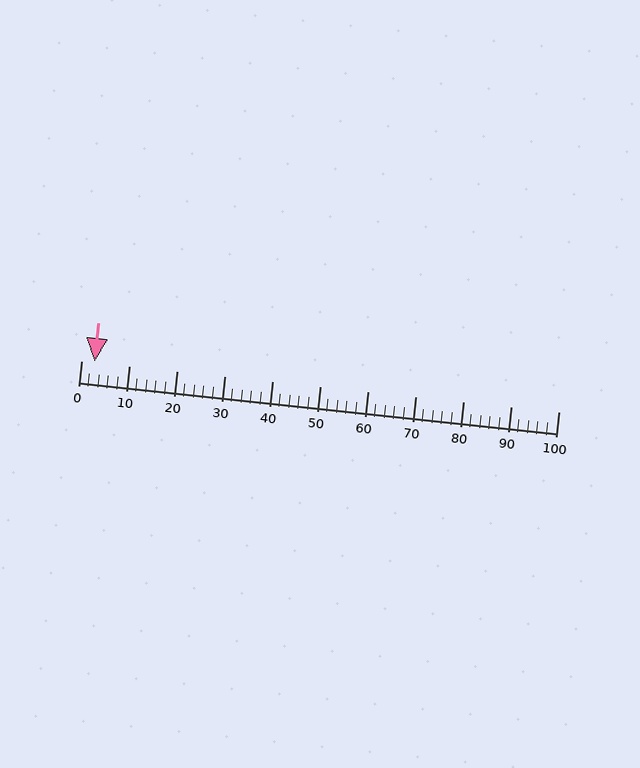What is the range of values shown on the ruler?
The ruler shows values from 0 to 100.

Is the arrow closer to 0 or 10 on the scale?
The arrow is closer to 0.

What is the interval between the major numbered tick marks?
The major tick marks are spaced 10 units apart.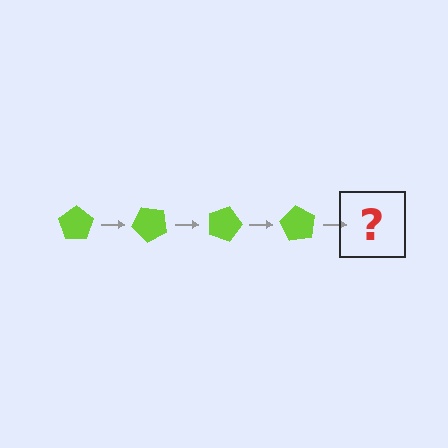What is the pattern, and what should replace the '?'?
The pattern is that the pentagon rotates 45 degrees each step. The '?' should be a lime pentagon rotated 180 degrees.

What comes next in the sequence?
The next element should be a lime pentagon rotated 180 degrees.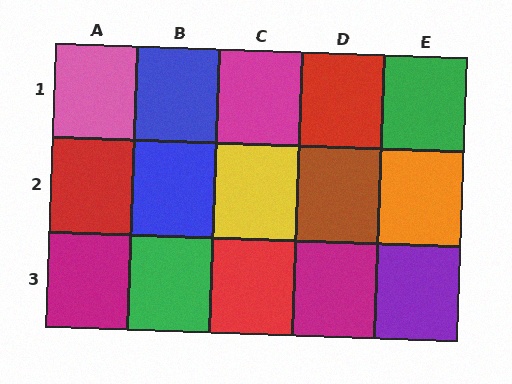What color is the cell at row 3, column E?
Purple.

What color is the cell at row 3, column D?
Magenta.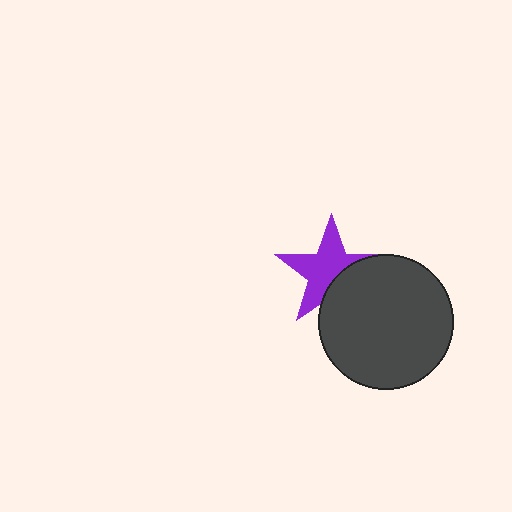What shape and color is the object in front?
The object in front is a dark gray circle.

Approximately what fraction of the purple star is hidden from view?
Roughly 34% of the purple star is hidden behind the dark gray circle.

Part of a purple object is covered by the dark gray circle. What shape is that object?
It is a star.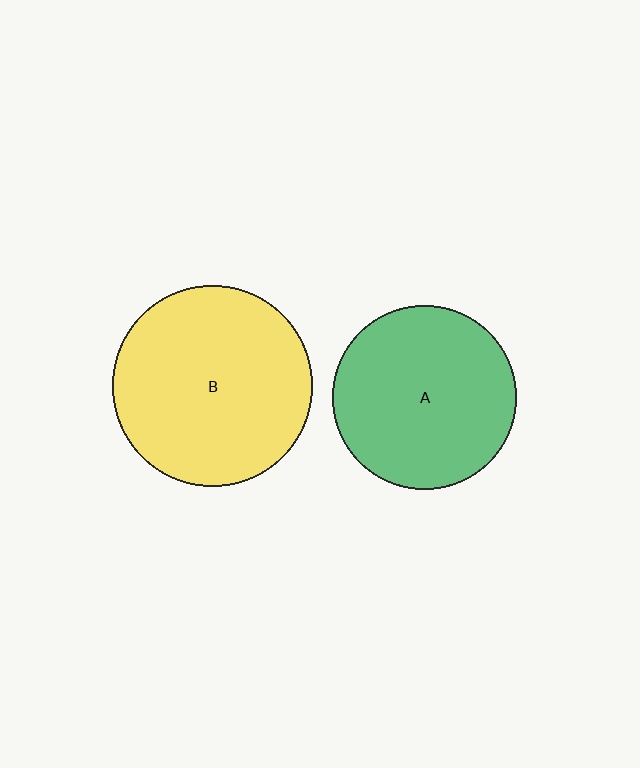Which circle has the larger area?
Circle B (yellow).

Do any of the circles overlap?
No, none of the circles overlap.